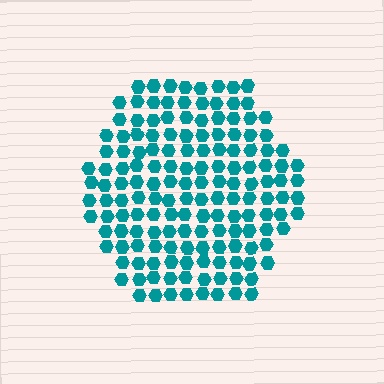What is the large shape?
The large shape is a hexagon.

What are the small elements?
The small elements are hexagons.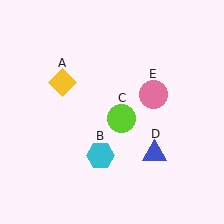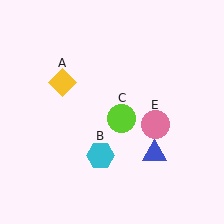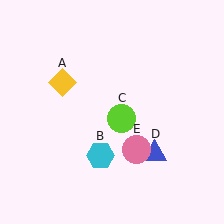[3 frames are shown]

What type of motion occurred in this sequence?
The pink circle (object E) rotated clockwise around the center of the scene.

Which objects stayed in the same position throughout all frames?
Yellow diamond (object A) and cyan hexagon (object B) and lime circle (object C) and blue triangle (object D) remained stationary.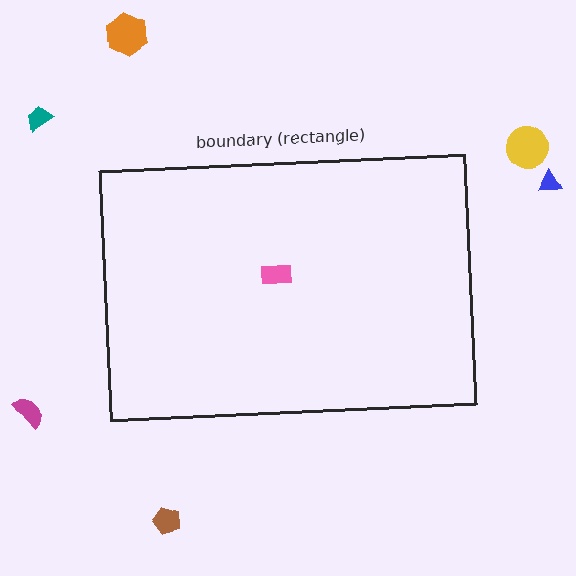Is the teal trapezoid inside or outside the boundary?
Outside.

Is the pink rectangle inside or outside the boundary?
Inside.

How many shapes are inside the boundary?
1 inside, 6 outside.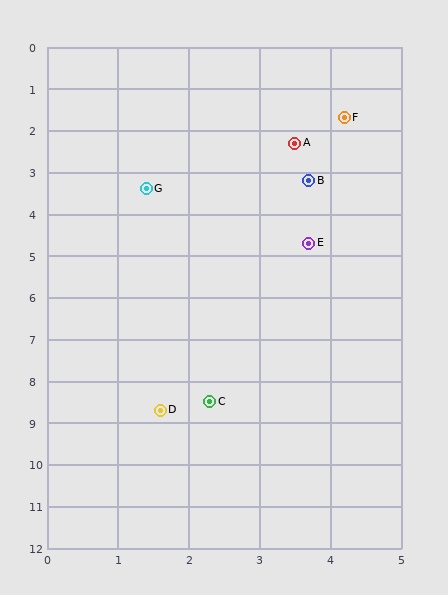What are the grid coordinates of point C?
Point C is at approximately (2.3, 8.5).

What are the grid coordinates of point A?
Point A is at approximately (3.5, 2.3).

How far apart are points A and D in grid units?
Points A and D are about 6.7 grid units apart.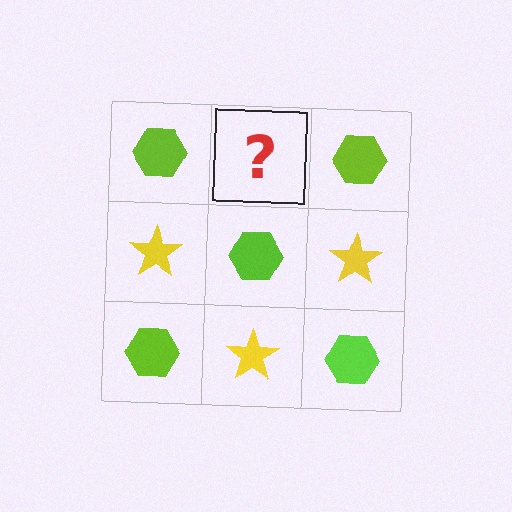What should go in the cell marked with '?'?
The missing cell should contain a yellow star.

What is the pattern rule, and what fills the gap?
The rule is that it alternates lime hexagon and yellow star in a checkerboard pattern. The gap should be filled with a yellow star.